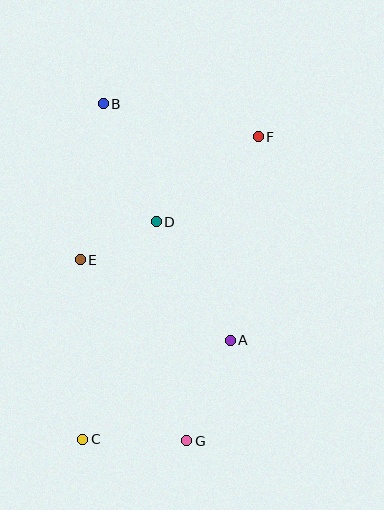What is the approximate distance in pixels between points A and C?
The distance between A and C is approximately 178 pixels.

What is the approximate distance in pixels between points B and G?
The distance between B and G is approximately 347 pixels.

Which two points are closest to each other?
Points D and E are closest to each other.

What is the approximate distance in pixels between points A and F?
The distance between A and F is approximately 205 pixels.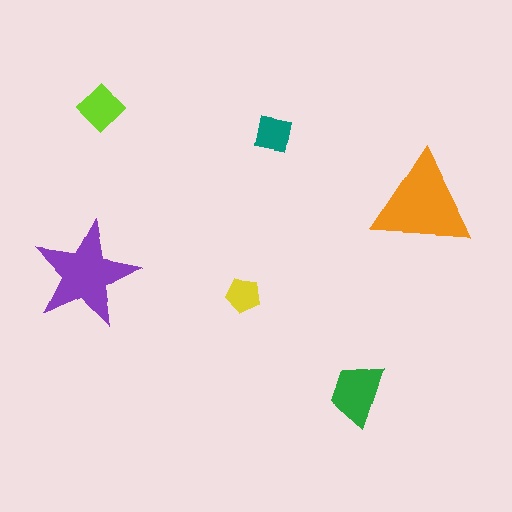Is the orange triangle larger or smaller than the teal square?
Larger.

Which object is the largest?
The orange triangle.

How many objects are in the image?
There are 6 objects in the image.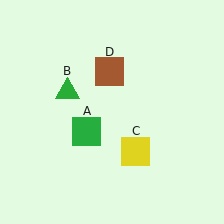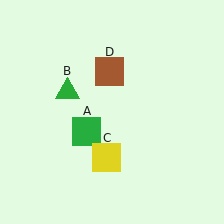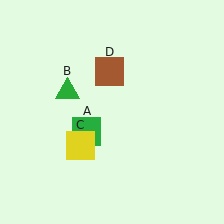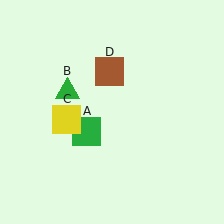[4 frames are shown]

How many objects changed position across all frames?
1 object changed position: yellow square (object C).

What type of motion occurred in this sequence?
The yellow square (object C) rotated clockwise around the center of the scene.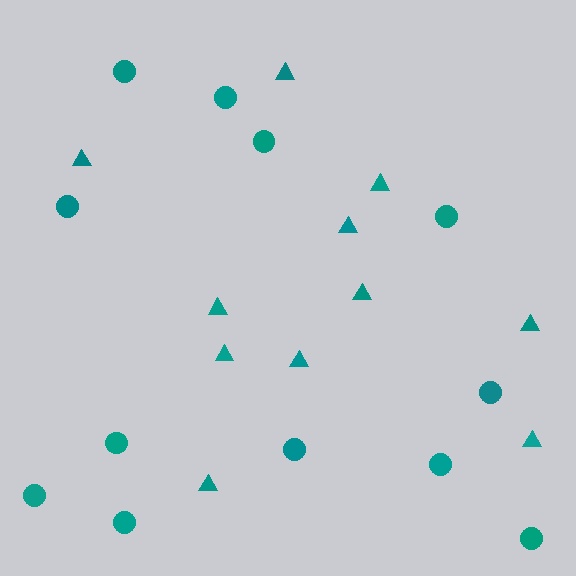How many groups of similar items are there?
There are 2 groups: one group of triangles (11) and one group of circles (12).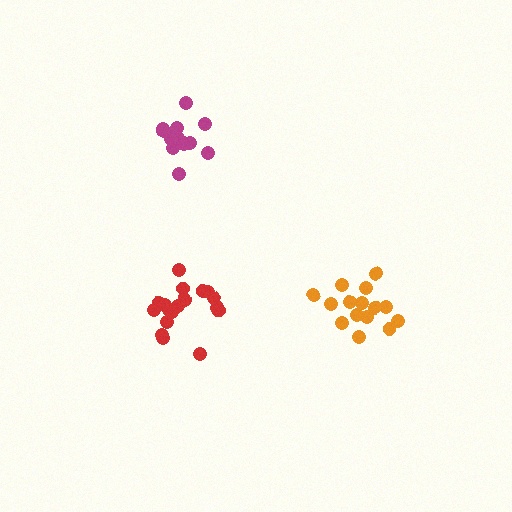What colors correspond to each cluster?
The clusters are colored: orange, red, magenta.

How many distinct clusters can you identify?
There are 3 distinct clusters.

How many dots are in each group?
Group 1: 15 dots, Group 2: 19 dots, Group 3: 13 dots (47 total).